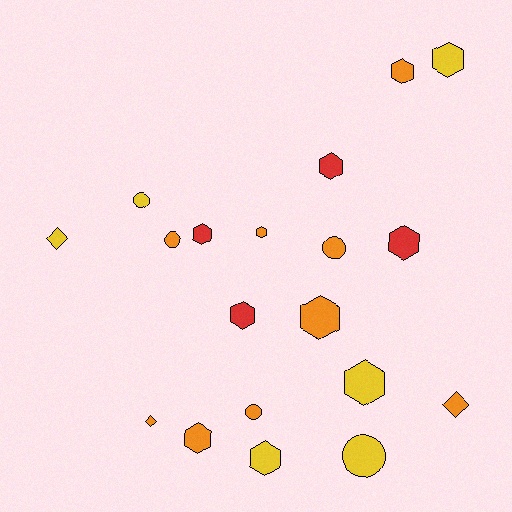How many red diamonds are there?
There are no red diamonds.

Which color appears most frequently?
Orange, with 9 objects.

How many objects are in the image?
There are 19 objects.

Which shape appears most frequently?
Hexagon, with 11 objects.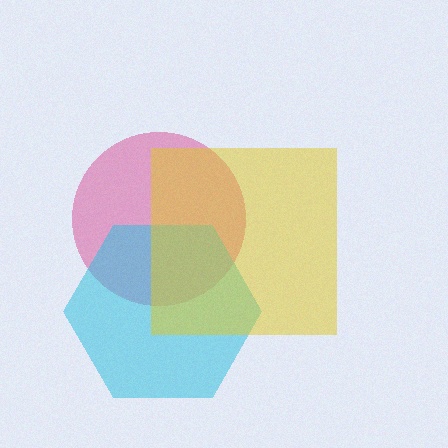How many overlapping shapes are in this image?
There are 3 overlapping shapes in the image.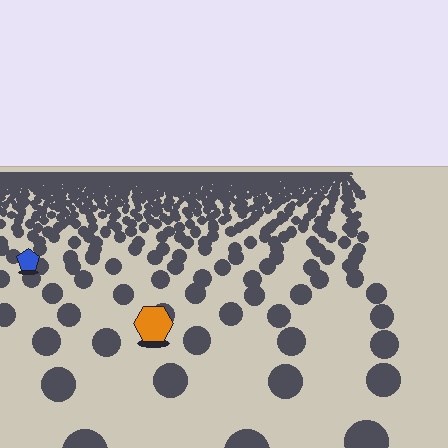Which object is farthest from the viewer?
The blue pentagon is farthest from the viewer. It appears smaller and the ground texture around it is denser.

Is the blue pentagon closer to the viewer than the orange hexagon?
No. The orange hexagon is closer — you can tell from the texture gradient: the ground texture is coarser near it.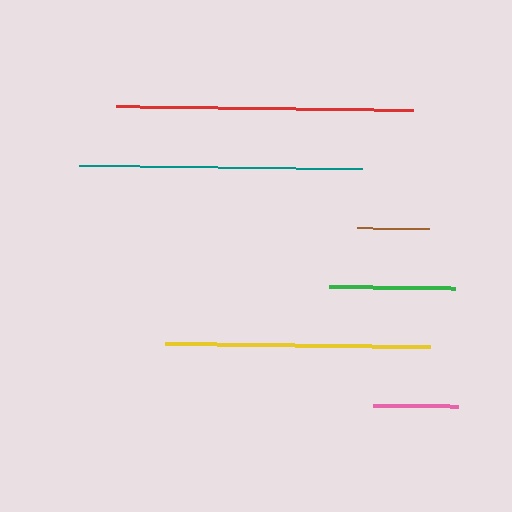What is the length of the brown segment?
The brown segment is approximately 71 pixels long.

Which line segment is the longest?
The red line is the longest at approximately 297 pixels.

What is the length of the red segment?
The red segment is approximately 297 pixels long.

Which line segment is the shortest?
The brown line is the shortest at approximately 71 pixels.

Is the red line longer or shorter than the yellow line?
The red line is longer than the yellow line.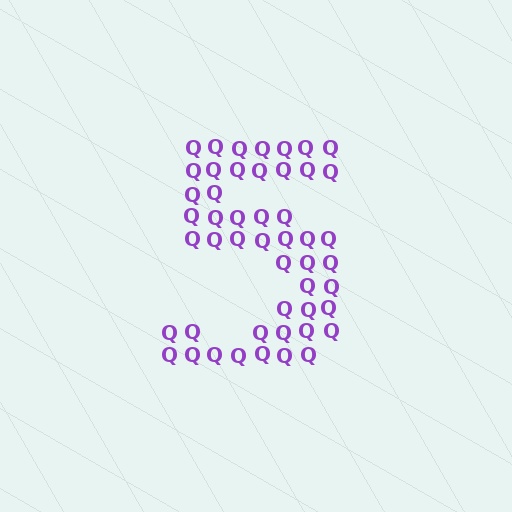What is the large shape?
The large shape is the digit 5.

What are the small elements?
The small elements are letter Q's.